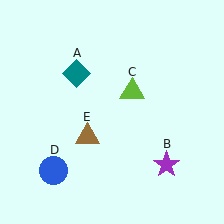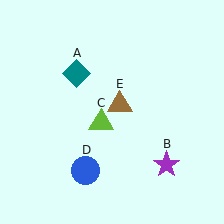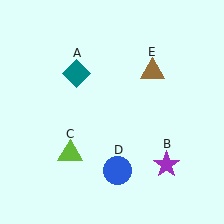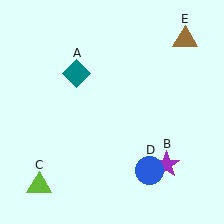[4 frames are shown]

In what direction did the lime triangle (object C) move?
The lime triangle (object C) moved down and to the left.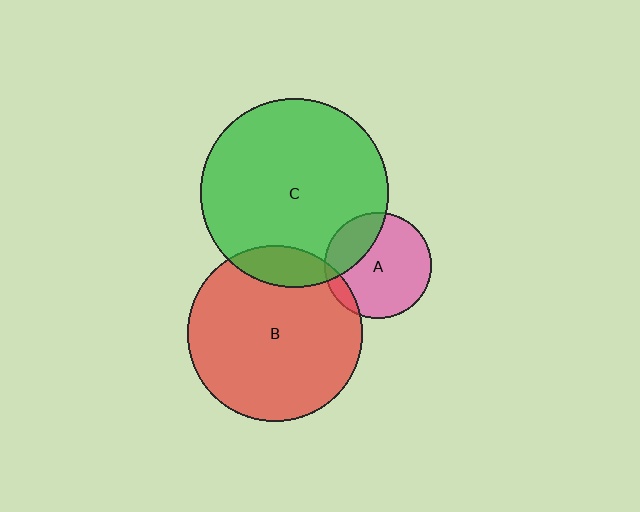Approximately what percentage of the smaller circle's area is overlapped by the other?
Approximately 10%.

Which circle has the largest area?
Circle C (green).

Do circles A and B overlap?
Yes.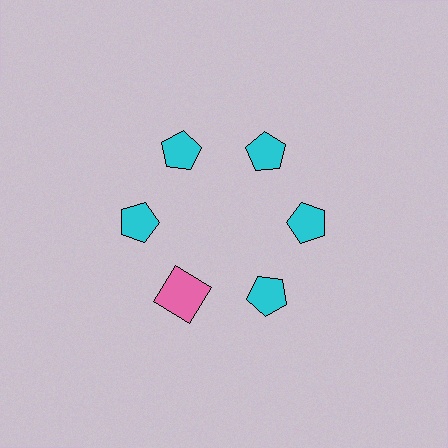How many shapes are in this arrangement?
There are 6 shapes arranged in a ring pattern.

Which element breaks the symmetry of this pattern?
The pink square at roughly the 7 o'clock position breaks the symmetry. All other shapes are cyan pentagons.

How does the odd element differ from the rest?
It differs in both color (pink instead of cyan) and shape (square instead of pentagon).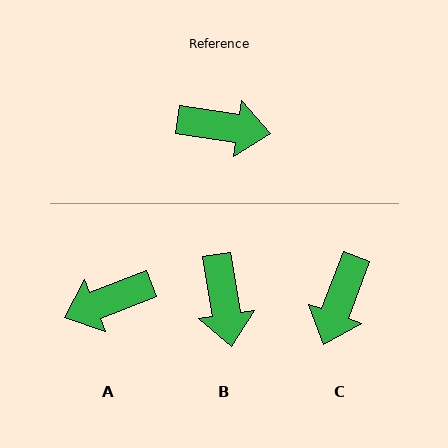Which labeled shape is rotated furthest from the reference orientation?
A, about 150 degrees away.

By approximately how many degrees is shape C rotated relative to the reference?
Approximately 102 degrees clockwise.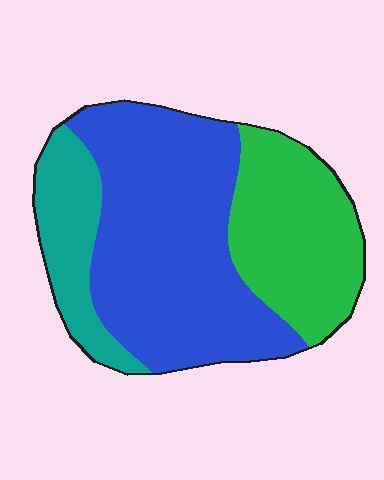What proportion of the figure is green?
Green takes up between a quarter and a half of the figure.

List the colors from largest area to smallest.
From largest to smallest: blue, green, teal.